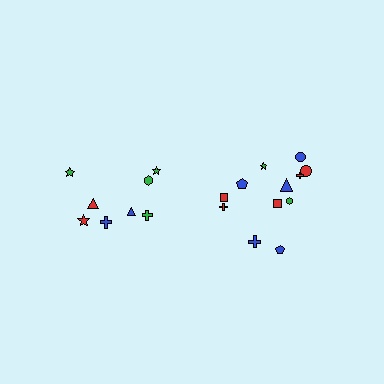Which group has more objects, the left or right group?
The right group.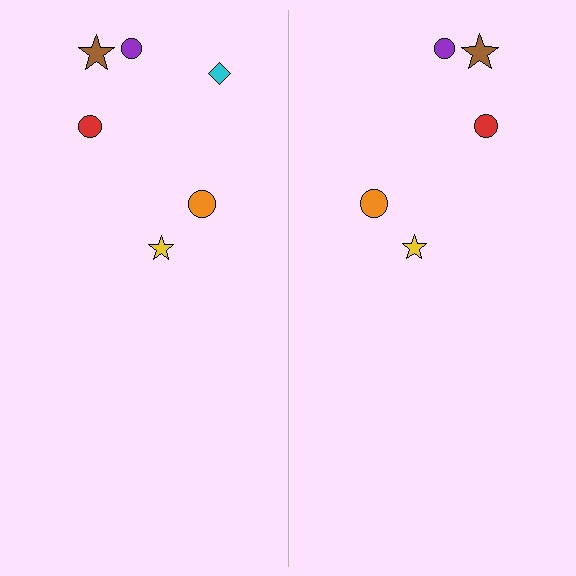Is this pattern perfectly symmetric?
No, the pattern is not perfectly symmetric. A cyan diamond is missing from the right side.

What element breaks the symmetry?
A cyan diamond is missing from the right side.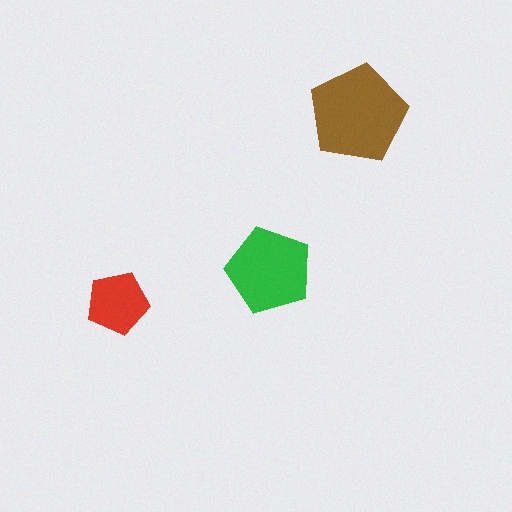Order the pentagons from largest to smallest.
the brown one, the green one, the red one.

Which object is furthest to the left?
The red pentagon is leftmost.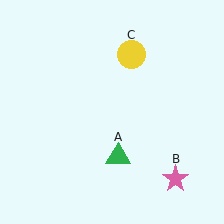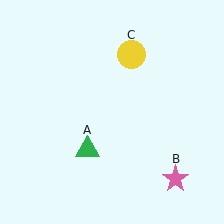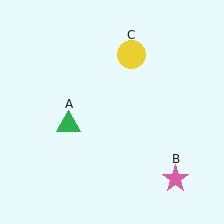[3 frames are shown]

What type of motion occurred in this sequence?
The green triangle (object A) rotated clockwise around the center of the scene.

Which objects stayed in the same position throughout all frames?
Pink star (object B) and yellow circle (object C) remained stationary.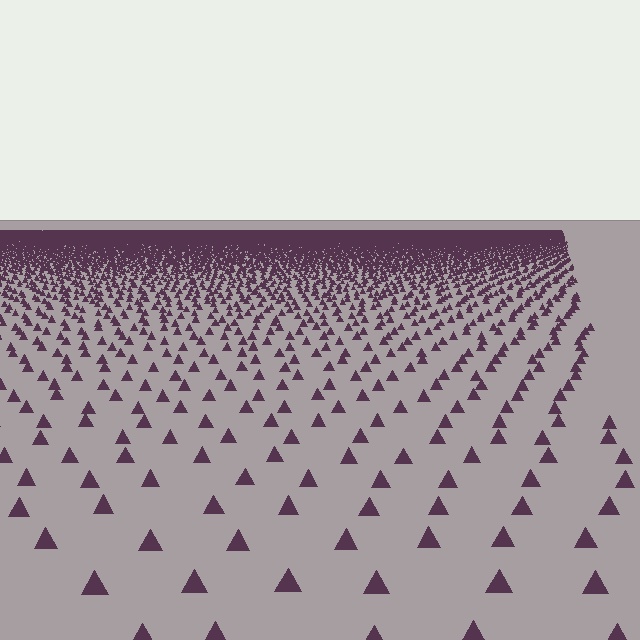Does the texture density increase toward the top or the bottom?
Density increases toward the top.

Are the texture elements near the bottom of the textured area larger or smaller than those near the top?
Larger. Near the bottom, elements are closer to the viewer and appear at a bigger on-screen size.